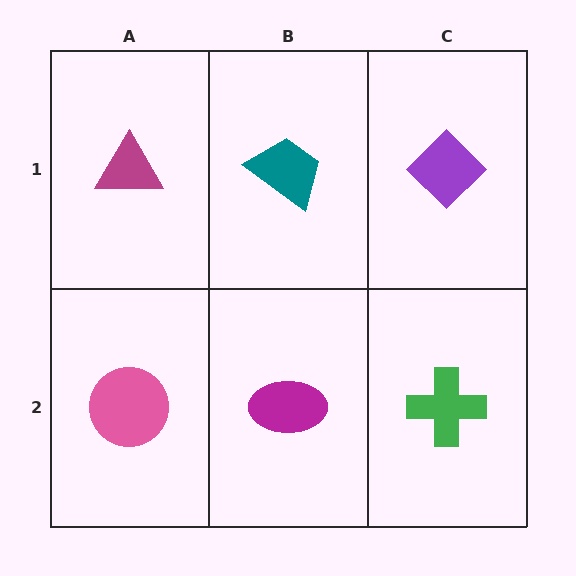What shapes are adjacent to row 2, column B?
A teal trapezoid (row 1, column B), a pink circle (row 2, column A), a green cross (row 2, column C).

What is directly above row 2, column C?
A purple diamond.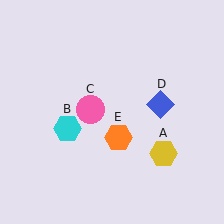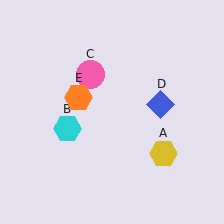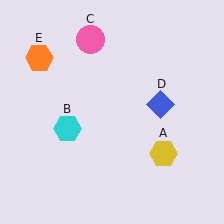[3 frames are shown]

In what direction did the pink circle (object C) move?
The pink circle (object C) moved up.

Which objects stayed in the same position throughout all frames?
Yellow hexagon (object A) and cyan hexagon (object B) and blue diamond (object D) remained stationary.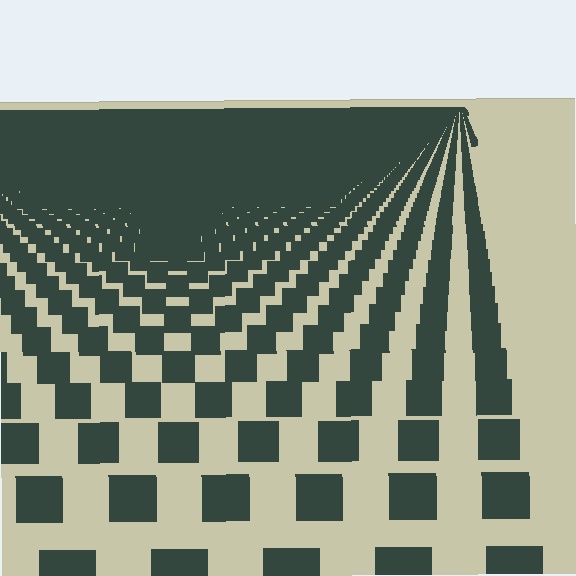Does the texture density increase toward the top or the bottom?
Density increases toward the top.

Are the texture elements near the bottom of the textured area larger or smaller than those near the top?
Larger. Near the bottom, elements are closer to the viewer and appear at a bigger on-screen size.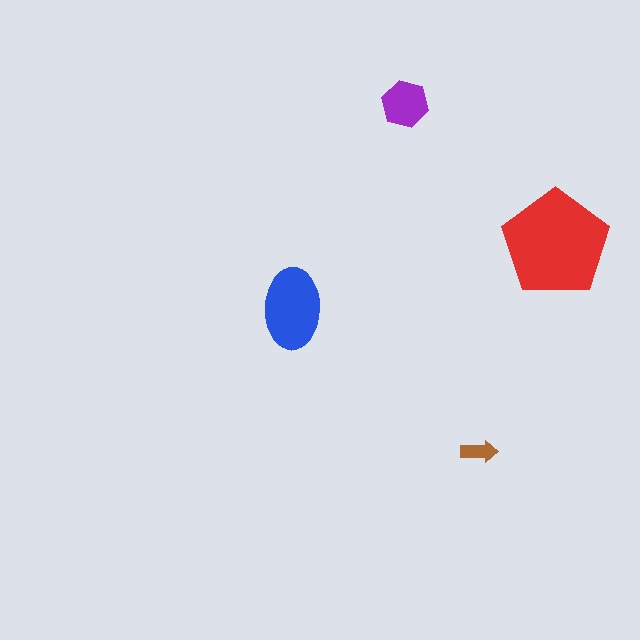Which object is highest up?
The purple hexagon is topmost.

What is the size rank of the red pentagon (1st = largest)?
1st.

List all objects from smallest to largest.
The brown arrow, the purple hexagon, the blue ellipse, the red pentagon.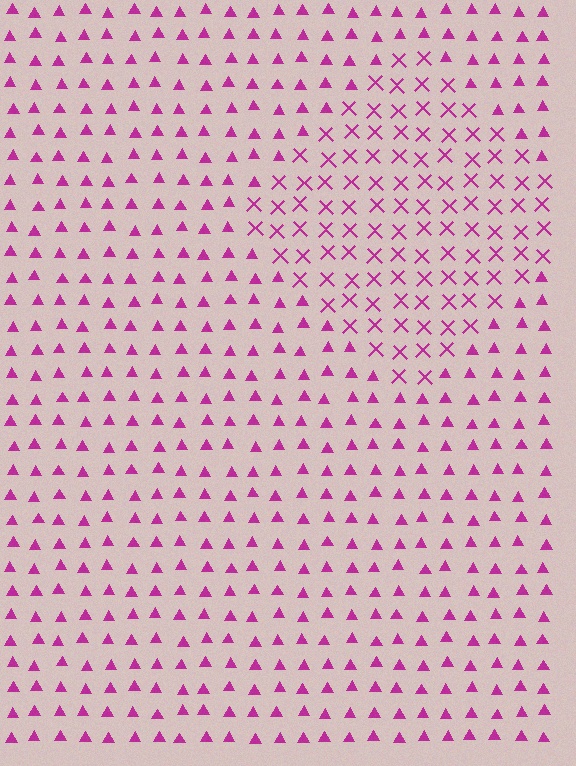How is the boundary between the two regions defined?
The boundary is defined by a change in element shape: X marks inside vs. triangles outside. All elements share the same color and spacing.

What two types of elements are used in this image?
The image uses X marks inside the diamond region and triangles outside it.